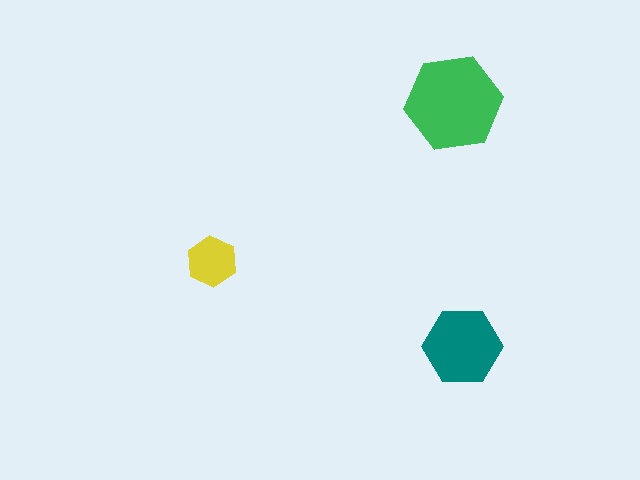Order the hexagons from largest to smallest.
the green one, the teal one, the yellow one.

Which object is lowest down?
The teal hexagon is bottommost.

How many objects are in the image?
There are 3 objects in the image.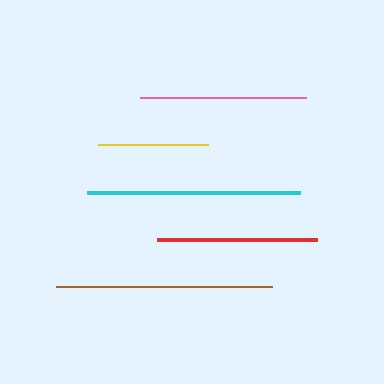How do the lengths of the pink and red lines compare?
The pink and red lines are approximately the same length.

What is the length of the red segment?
The red segment is approximately 161 pixels long.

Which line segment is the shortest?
The yellow line is the shortest at approximately 110 pixels.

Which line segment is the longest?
The brown line is the longest at approximately 216 pixels.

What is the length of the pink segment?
The pink segment is approximately 166 pixels long.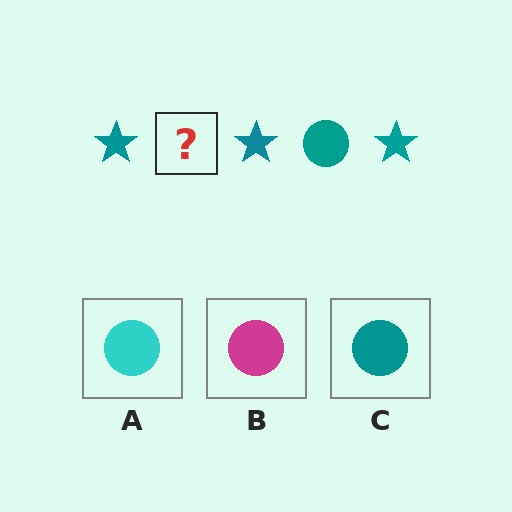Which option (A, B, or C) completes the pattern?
C.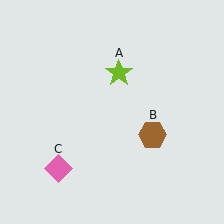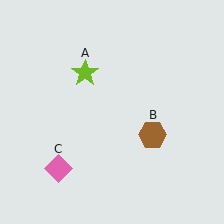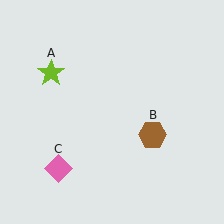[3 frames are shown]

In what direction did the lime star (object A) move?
The lime star (object A) moved left.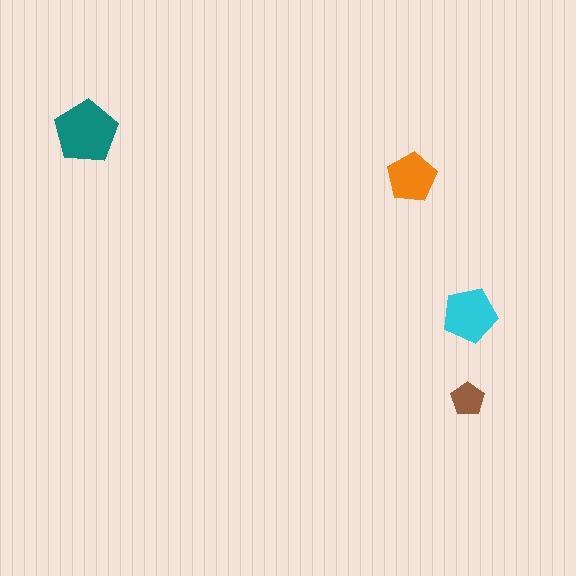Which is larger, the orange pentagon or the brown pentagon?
The orange one.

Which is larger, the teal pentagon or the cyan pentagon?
The teal one.